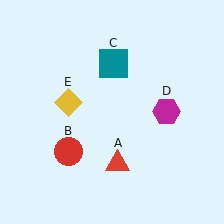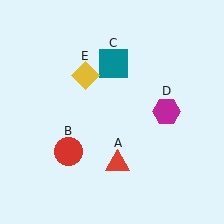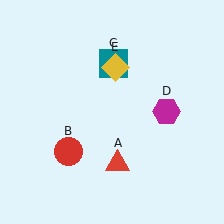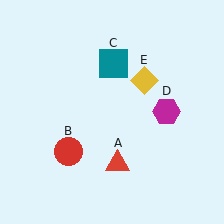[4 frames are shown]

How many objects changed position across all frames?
1 object changed position: yellow diamond (object E).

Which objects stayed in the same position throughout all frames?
Red triangle (object A) and red circle (object B) and teal square (object C) and magenta hexagon (object D) remained stationary.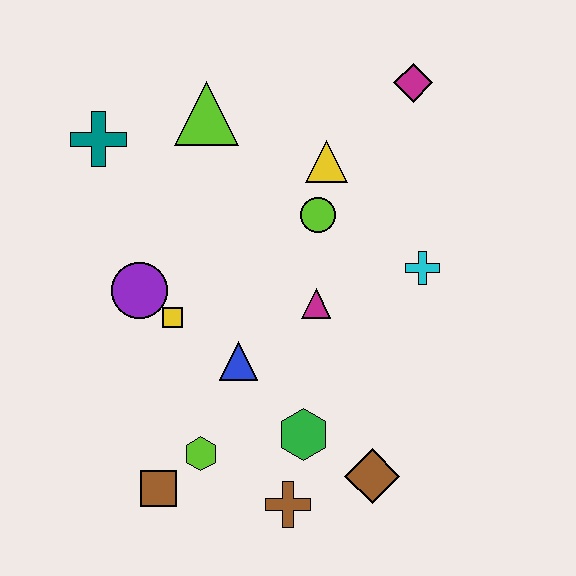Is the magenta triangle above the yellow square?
Yes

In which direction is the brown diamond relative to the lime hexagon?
The brown diamond is to the right of the lime hexagon.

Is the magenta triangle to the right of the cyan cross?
No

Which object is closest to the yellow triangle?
The lime circle is closest to the yellow triangle.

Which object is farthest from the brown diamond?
The teal cross is farthest from the brown diamond.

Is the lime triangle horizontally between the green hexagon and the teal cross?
Yes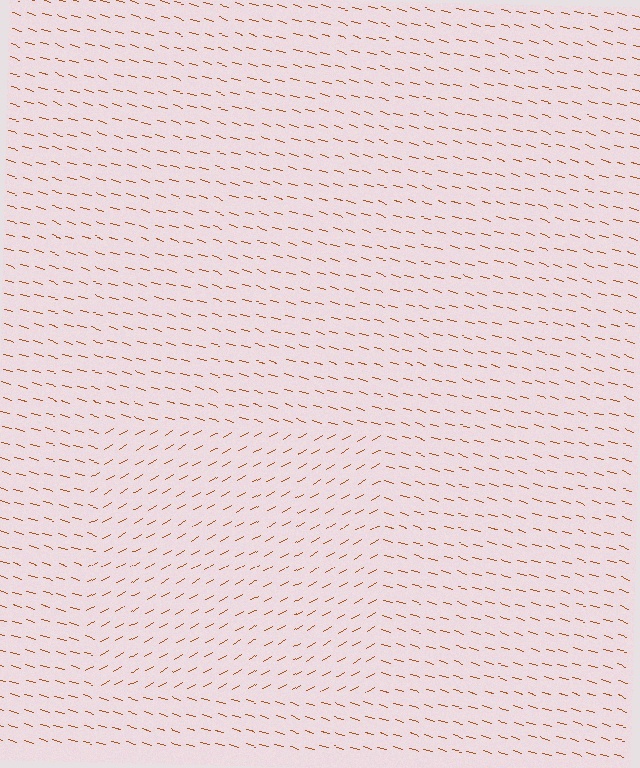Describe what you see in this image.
The image is filled with small brown line segments. A rectangle region in the image has lines oriented differently from the surrounding lines, creating a visible texture boundary.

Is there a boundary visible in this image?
Yes, there is a texture boundary formed by a change in line orientation.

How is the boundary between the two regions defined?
The boundary is defined purely by a change in line orientation (approximately 45 degrees difference). All lines are the same color and thickness.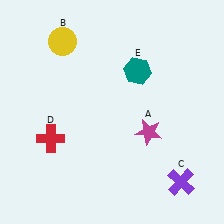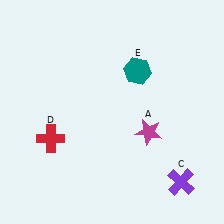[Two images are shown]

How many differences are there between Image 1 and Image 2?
There is 1 difference between the two images.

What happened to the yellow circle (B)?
The yellow circle (B) was removed in Image 2. It was in the top-left area of Image 1.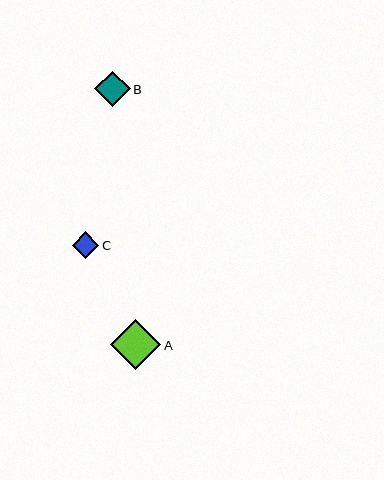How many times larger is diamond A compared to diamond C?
Diamond A is approximately 1.9 times the size of diamond C.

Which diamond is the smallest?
Diamond C is the smallest with a size of approximately 27 pixels.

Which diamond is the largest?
Diamond A is the largest with a size of approximately 50 pixels.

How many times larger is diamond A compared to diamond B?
Diamond A is approximately 1.4 times the size of diamond B.